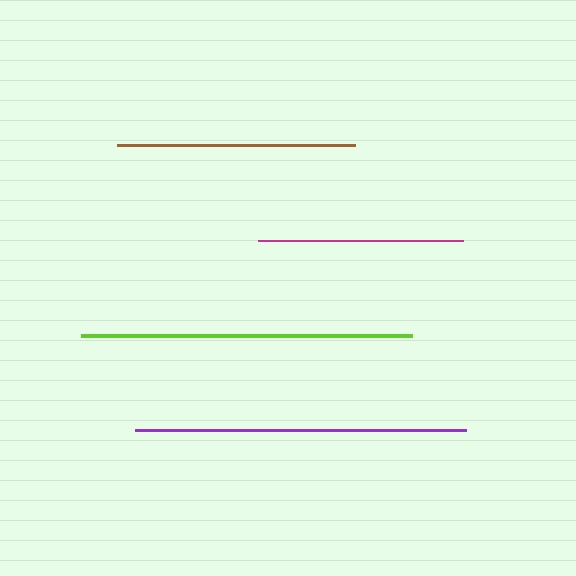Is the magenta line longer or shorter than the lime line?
The lime line is longer than the magenta line.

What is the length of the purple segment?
The purple segment is approximately 332 pixels long.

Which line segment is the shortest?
The magenta line is the shortest at approximately 204 pixels.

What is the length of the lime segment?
The lime segment is approximately 331 pixels long.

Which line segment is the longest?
The purple line is the longest at approximately 332 pixels.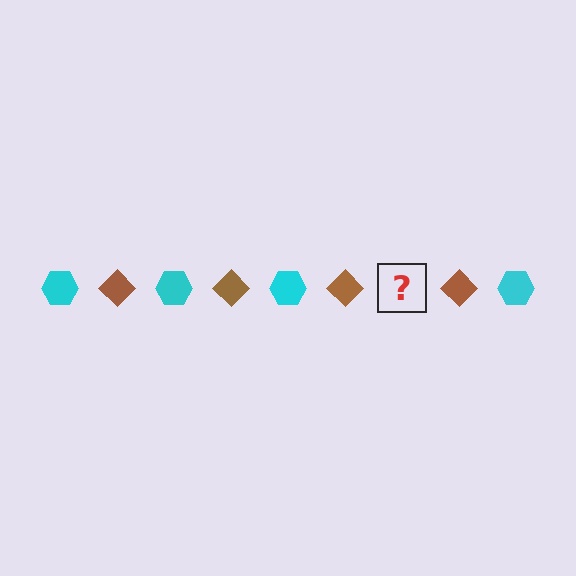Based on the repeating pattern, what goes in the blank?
The blank should be a cyan hexagon.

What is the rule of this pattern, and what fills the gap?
The rule is that the pattern alternates between cyan hexagon and brown diamond. The gap should be filled with a cyan hexagon.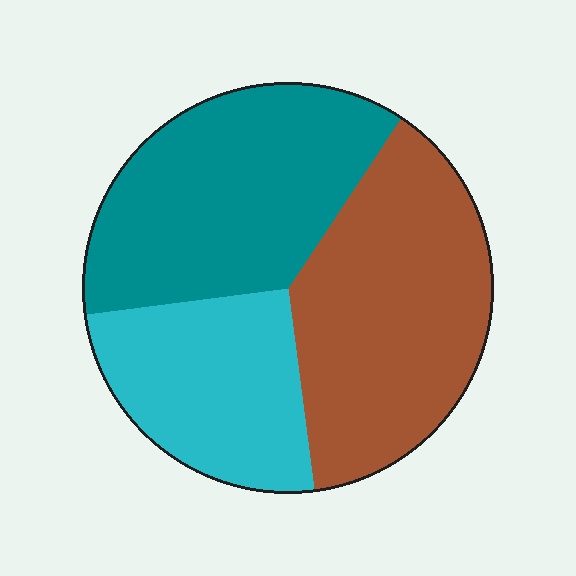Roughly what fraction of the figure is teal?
Teal takes up about three eighths (3/8) of the figure.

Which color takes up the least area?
Cyan, at roughly 25%.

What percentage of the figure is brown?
Brown takes up about three eighths (3/8) of the figure.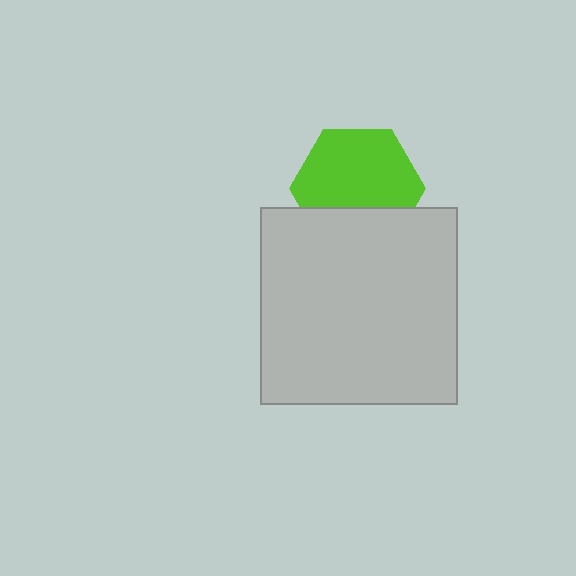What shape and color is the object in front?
The object in front is a light gray square.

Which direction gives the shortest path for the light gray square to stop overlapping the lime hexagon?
Moving down gives the shortest separation.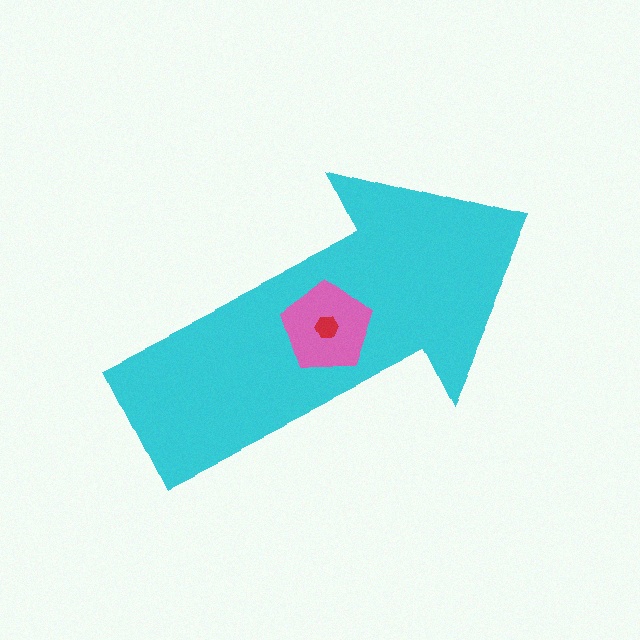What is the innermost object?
The red hexagon.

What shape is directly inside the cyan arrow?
The pink pentagon.